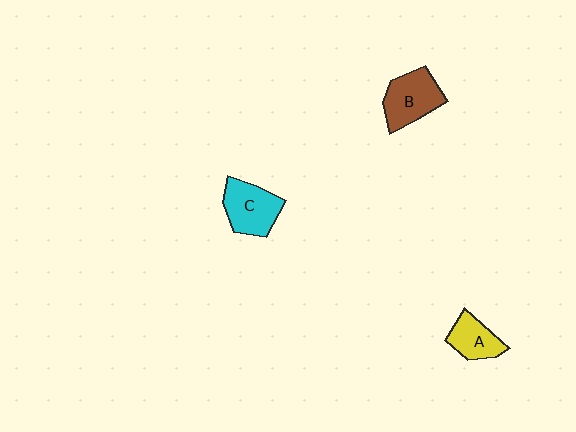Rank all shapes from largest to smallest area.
From largest to smallest: B (brown), C (cyan), A (yellow).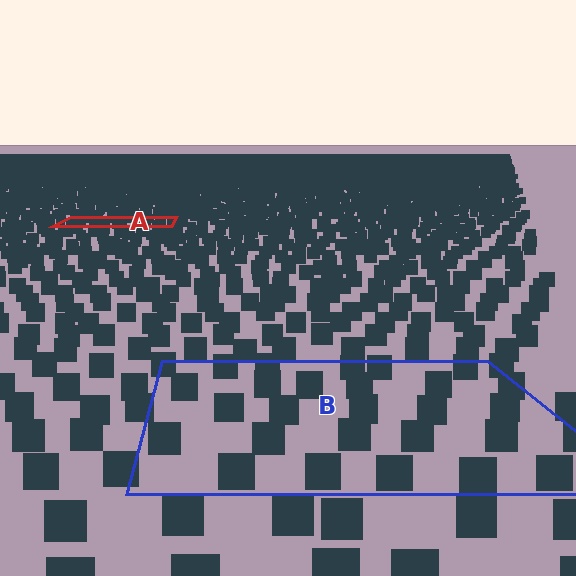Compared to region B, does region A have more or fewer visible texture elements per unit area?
Region A has more texture elements per unit area — they are packed more densely because it is farther away.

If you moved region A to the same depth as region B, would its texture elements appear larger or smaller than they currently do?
They would appear larger. At a closer depth, the same texture elements are projected at a bigger on-screen size.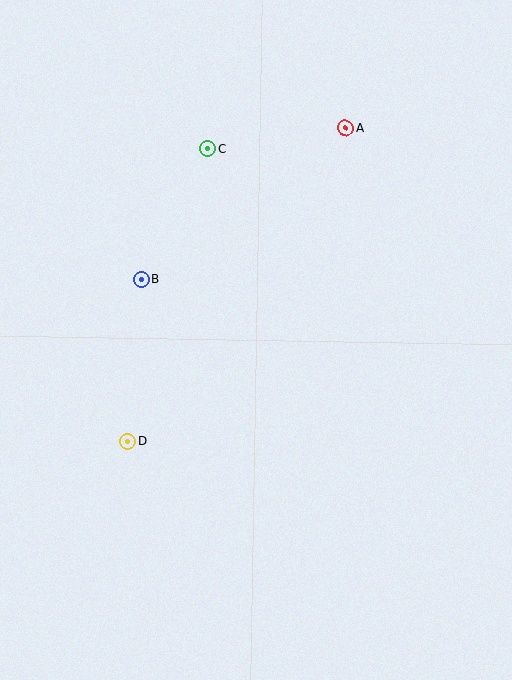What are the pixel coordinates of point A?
Point A is at (345, 128).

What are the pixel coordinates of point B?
Point B is at (141, 279).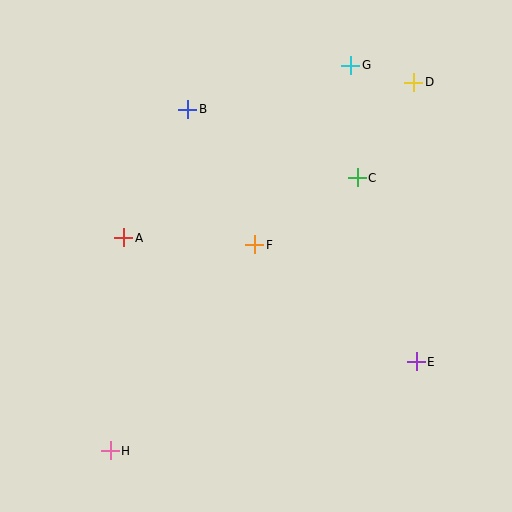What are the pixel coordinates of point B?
Point B is at (188, 109).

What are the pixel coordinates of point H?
Point H is at (110, 451).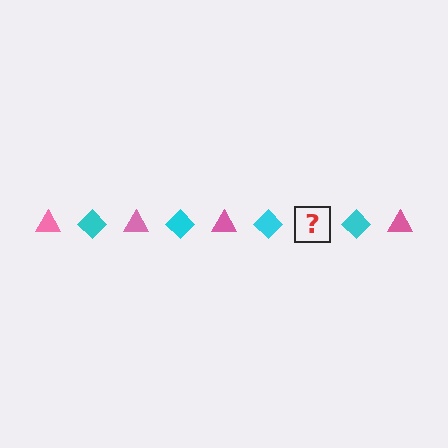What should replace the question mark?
The question mark should be replaced with a pink triangle.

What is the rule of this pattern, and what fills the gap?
The rule is that the pattern alternates between pink triangle and cyan diamond. The gap should be filled with a pink triangle.